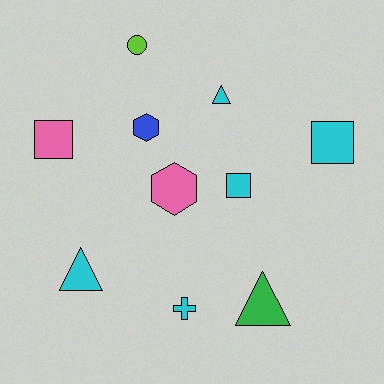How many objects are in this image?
There are 10 objects.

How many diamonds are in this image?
There are no diamonds.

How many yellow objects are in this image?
There are no yellow objects.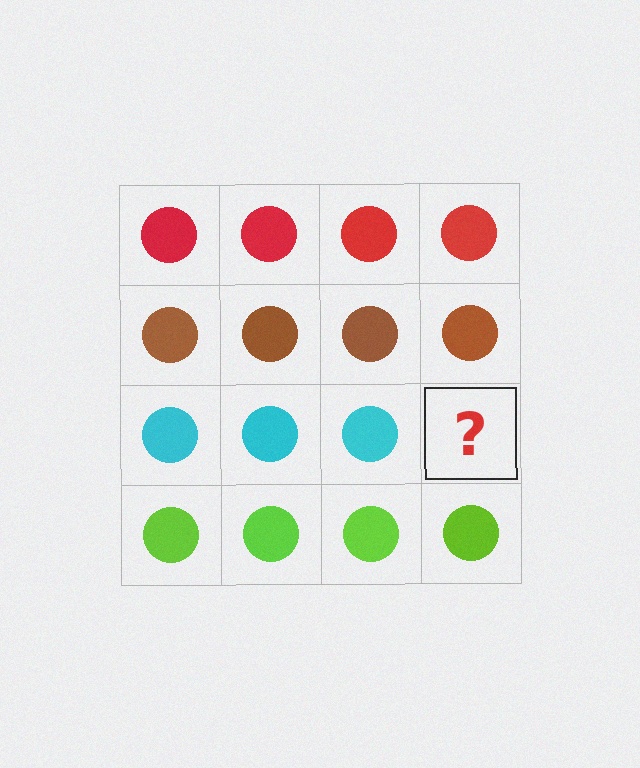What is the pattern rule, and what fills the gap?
The rule is that each row has a consistent color. The gap should be filled with a cyan circle.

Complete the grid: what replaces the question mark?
The question mark should be replaced with a cyan circle.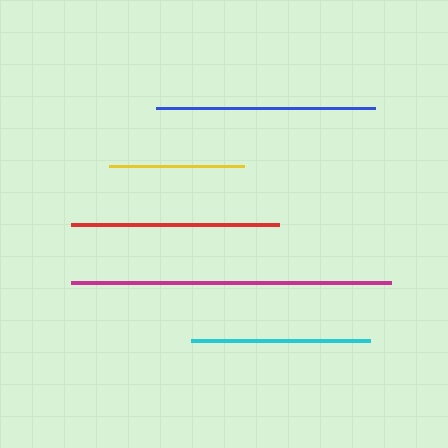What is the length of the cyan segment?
The cyan segment is approximately 179 pixels long.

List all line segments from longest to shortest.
From longest to shortest: magenta, blue, red, cyan, yellow.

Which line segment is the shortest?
The yellow line is the shortest at approximately 135 pixels.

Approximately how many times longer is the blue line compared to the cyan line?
The blue line is approximately 1.2 times the length of the cyan line.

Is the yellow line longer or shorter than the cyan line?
The cyan line is longer than the yellow line.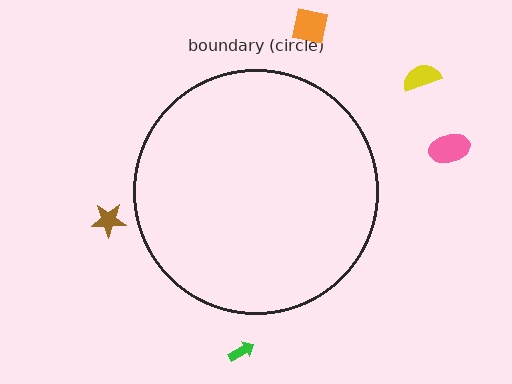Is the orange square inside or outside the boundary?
Outside.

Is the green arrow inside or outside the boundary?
Outside.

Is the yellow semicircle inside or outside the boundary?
Outside.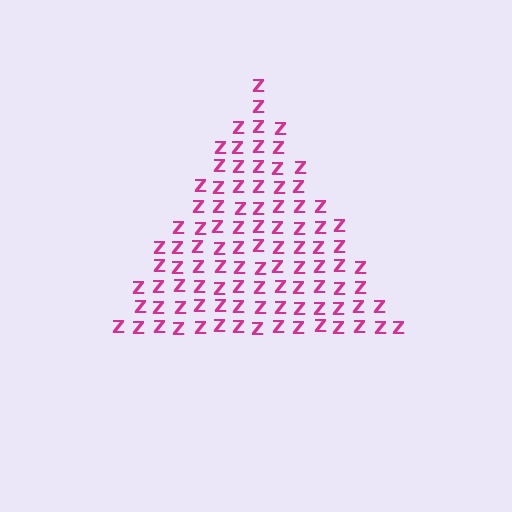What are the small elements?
The small elements are letter Z's.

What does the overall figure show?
The overall figure shows a triangle.